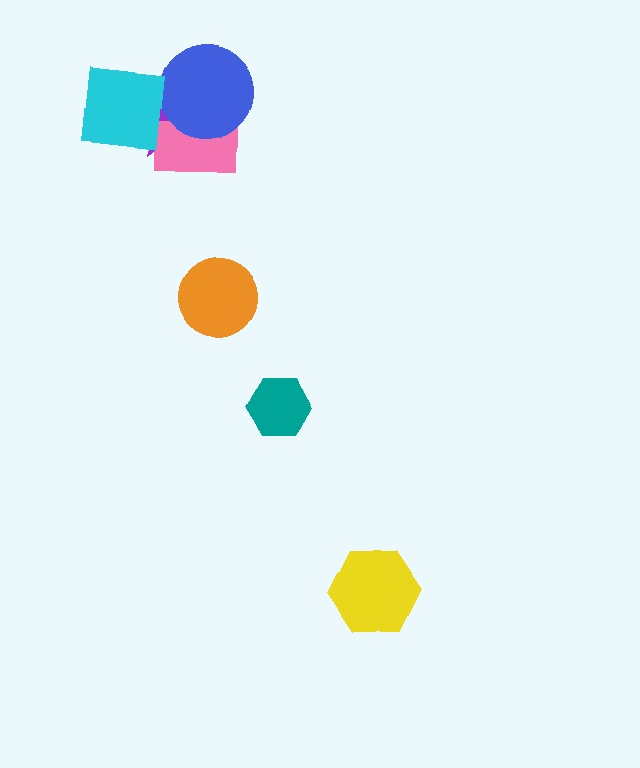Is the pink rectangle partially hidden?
Yes, it is partially covered by another shape.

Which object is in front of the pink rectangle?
The blue circle is in front of the pink rectangle.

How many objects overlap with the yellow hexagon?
0 objects overlap with the yellow hexagon.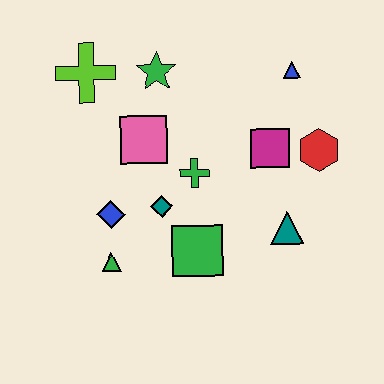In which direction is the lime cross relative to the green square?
The lime cross is above the green square.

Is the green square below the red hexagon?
Yes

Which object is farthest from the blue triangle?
The green triangle is farthest from the blue triangle.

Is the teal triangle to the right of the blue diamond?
Yes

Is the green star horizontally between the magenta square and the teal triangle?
No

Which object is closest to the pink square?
The green cross is closest to the pink square.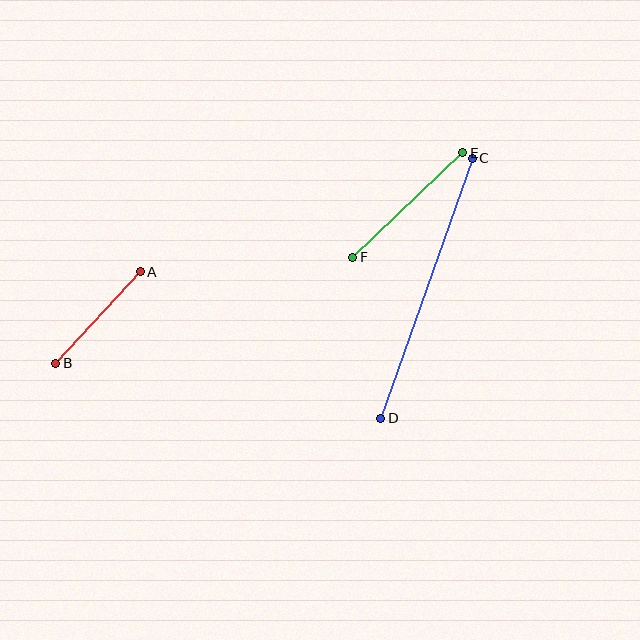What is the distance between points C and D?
The distance is approximately 276 pixels.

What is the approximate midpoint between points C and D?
The midpoint is at approximately (426, 288) pixels.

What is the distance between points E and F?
The distance is approximately 152 pixels.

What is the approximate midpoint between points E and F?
The midpoint is at approximately (408, 205) pixels.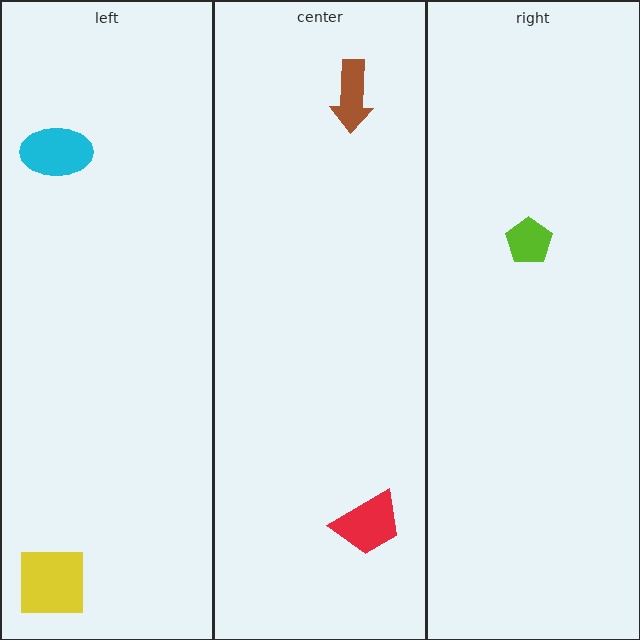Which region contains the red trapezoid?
The center region.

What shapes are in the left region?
The yellow square, the cyan ellipse.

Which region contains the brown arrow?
The center region.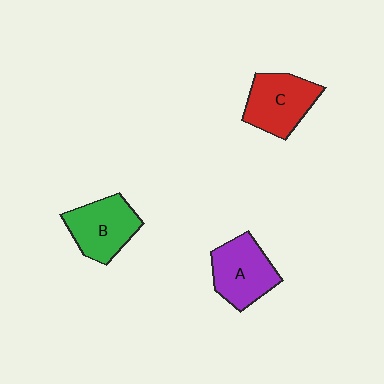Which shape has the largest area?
Shape B (green).